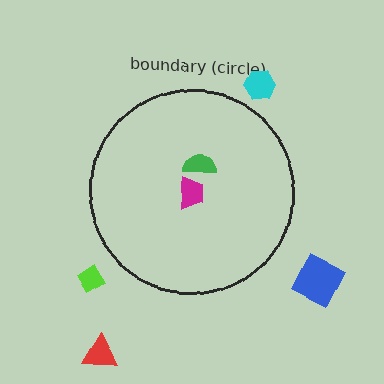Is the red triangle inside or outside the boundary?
Outside.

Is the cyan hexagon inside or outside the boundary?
Outside.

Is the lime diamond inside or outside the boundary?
Outside.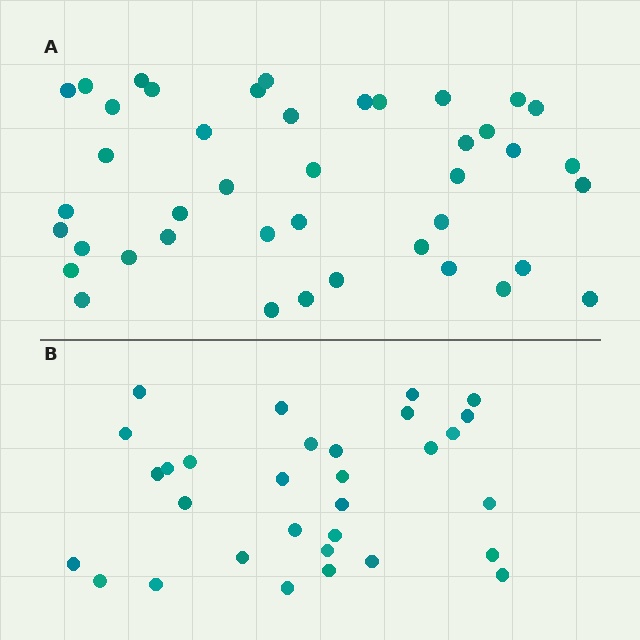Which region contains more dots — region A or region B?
Region A (the top region) has more dots.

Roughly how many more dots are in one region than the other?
Region A has roughly 12 or so more dots than region B.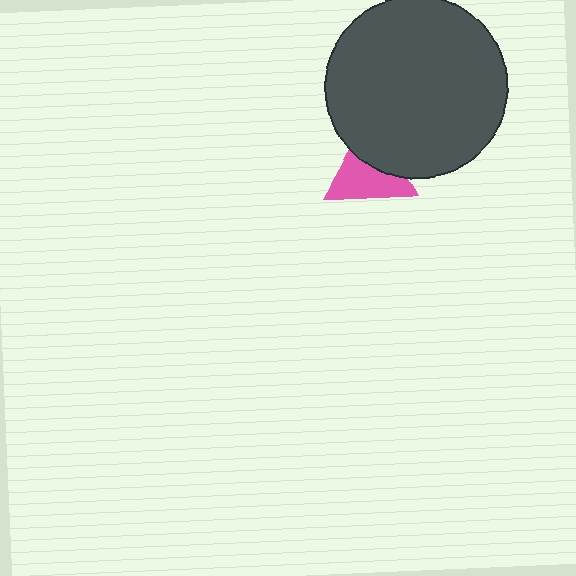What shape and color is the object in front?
The object in front is a dark gray circle.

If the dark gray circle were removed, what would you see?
You would see the complete pink triangle.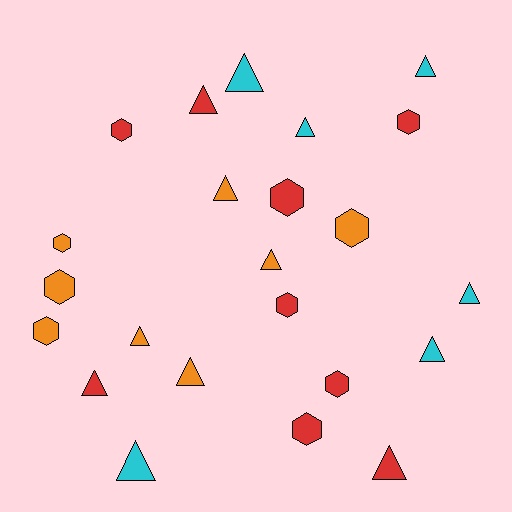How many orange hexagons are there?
There are 4 orange hexagons.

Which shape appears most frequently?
Triangle, with 13 objects.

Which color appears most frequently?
Red, with 9 objects.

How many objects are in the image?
There are 23 objects.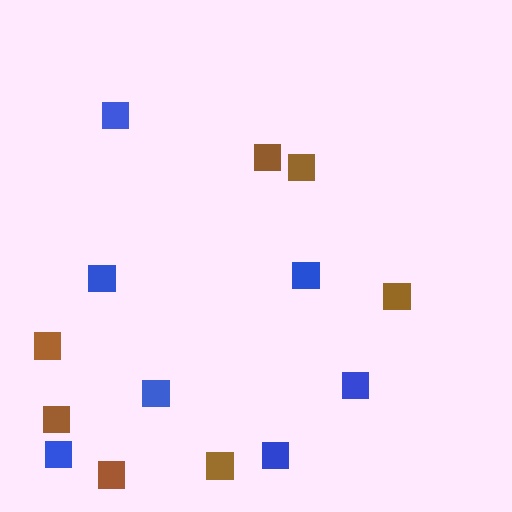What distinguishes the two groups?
There are 2 groups: one group of blue squares (7) and one group of brown squares (7).